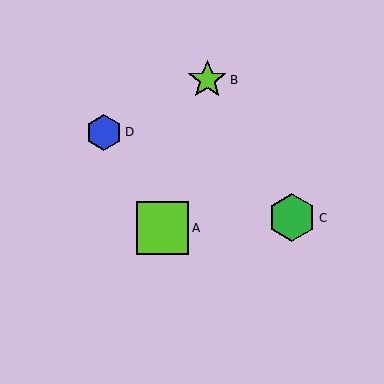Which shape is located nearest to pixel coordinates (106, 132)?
The blue hexagon (labeled D) at (104, 132) is nearest to that location.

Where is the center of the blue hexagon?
The center of the blue hexagon is at (104, 132).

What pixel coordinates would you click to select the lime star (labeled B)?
Click at (207, 80) to select the lime star B.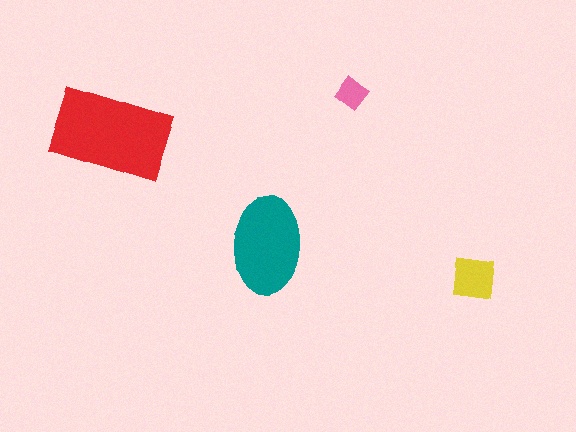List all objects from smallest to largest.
The pink diamond, the yellow square, the teal ellipse, the red rectangle.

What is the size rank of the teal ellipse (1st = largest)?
2nd.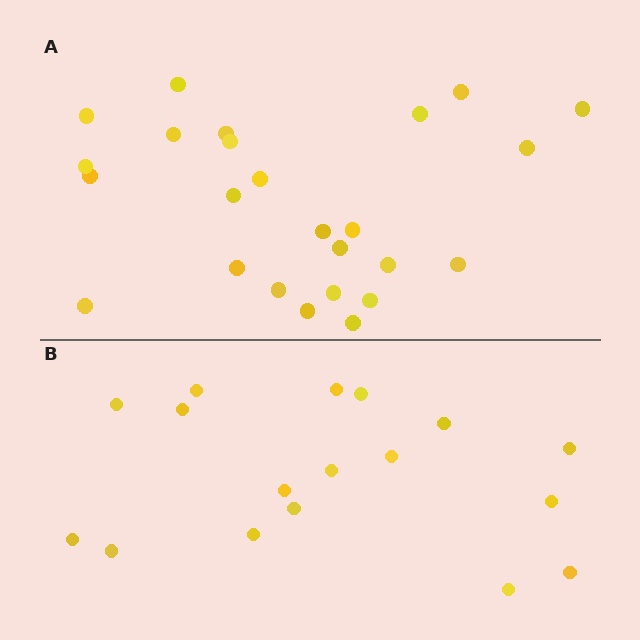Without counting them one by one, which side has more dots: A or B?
Region A (the top region) has more dots.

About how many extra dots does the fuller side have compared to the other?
Region A has roughly 8 or so more dots than region B.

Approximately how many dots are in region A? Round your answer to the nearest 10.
About 20 dots. (The exact count is 25, which rounds to 20.)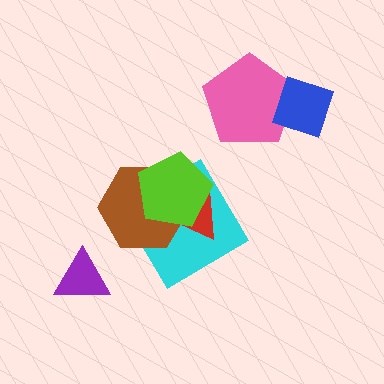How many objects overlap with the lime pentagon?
3 objects overlap with the lime pentagon.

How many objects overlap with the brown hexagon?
3 objects overlap with the brown hexagon.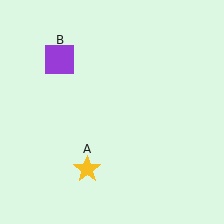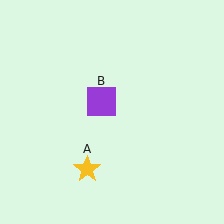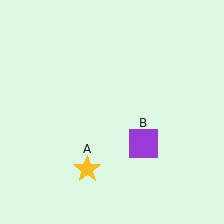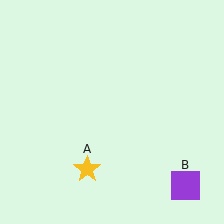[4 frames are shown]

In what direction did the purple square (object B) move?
The purple square (object B) moved down and to the right.